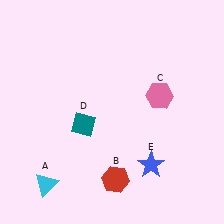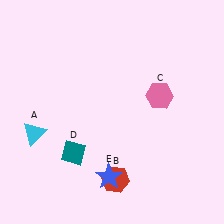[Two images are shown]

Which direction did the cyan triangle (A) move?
The cyan triangle (A) moved up.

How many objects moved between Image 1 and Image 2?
3 objects moved between the two images.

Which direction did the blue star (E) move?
The blue star (E) moved left.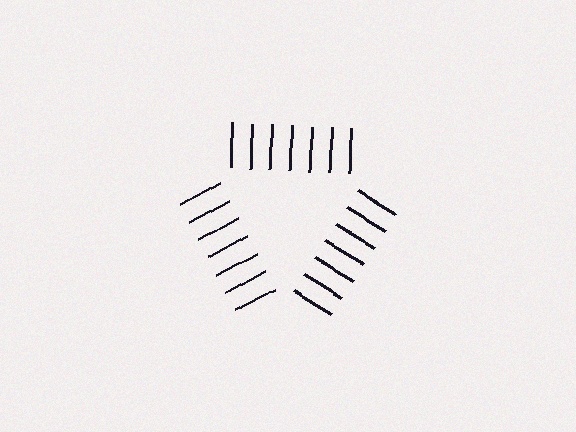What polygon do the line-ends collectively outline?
An illusory triangle — the line segments terminate on its edges but no continuous stroke is drawn.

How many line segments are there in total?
21 — 7 along each of the 3 edges.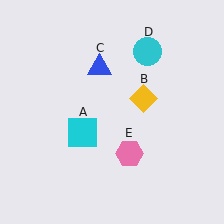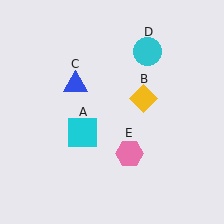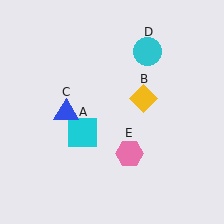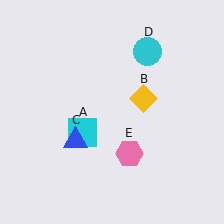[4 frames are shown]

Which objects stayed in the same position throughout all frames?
Cyan square (object A) and yellow diamond (object B) and cyan circle (object D) and pink hexagon (object E) remained stationary.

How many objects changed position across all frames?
1 object changed position: blue triangle (object C).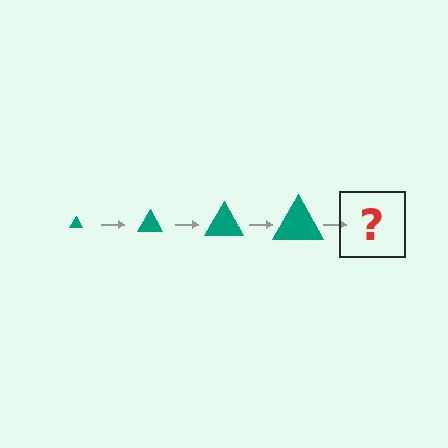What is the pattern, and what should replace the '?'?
The pattern is that the triangle gets progressively larger each step. The '?' should be a teal triangle, larger than the previous one.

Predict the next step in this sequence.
The next step is a teal triangle, larger than the previous one.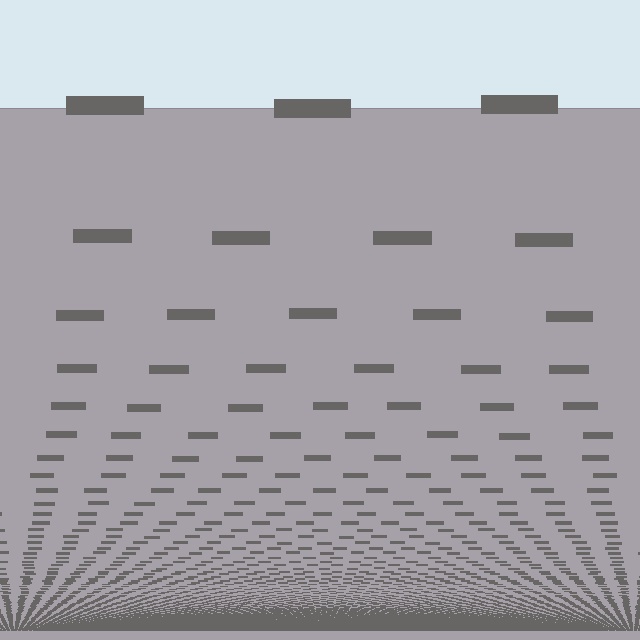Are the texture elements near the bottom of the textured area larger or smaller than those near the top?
Smaller. The gradient is inverted — elements near the bottom are smaller and denser.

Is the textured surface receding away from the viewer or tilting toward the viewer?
The surface appears to tilt toward the viewer. Texture elements get larger and sparser toward the top.